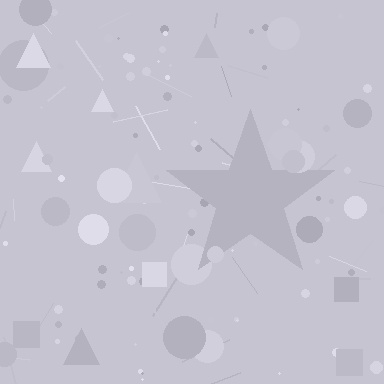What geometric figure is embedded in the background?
A star is embedded in the background.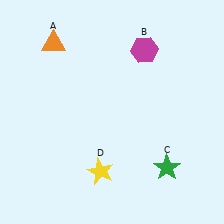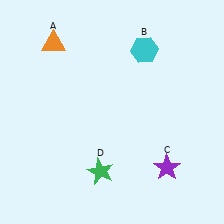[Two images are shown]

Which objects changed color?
B changed from magenta to cyan. C changed from green to purple. D changed from yellow to green.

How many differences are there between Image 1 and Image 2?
There are 3 differences between the two images.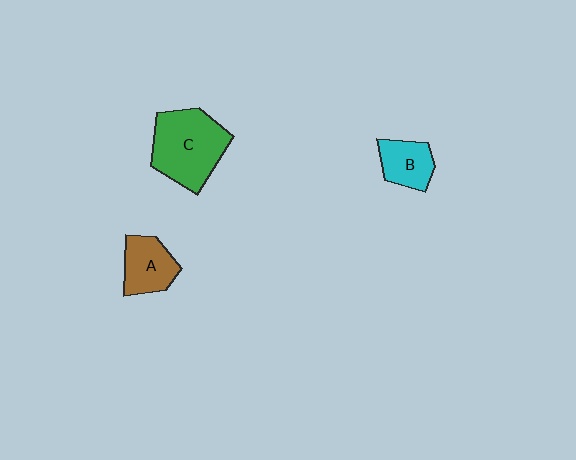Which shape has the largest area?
Shape C (green).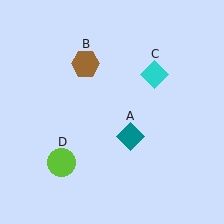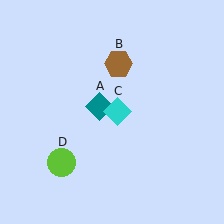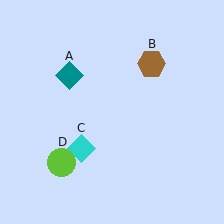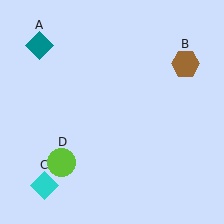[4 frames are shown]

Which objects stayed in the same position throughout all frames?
Lime circle (object D) remained stationary.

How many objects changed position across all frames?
3 objects changed position: teal diamond (object A), brown hexagon (object B), cyan diamond (object C).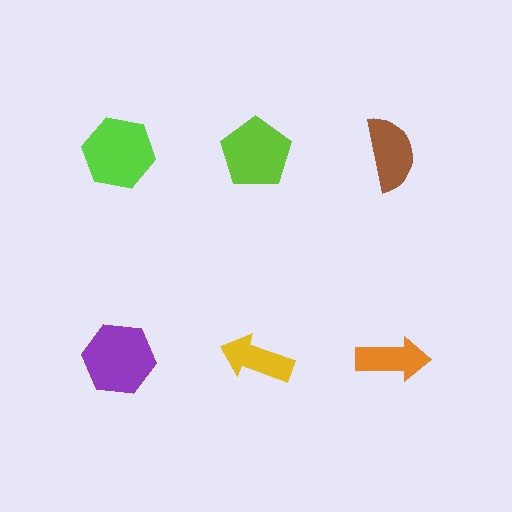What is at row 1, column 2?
A lime pentagon.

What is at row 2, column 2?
A yellow arrow.